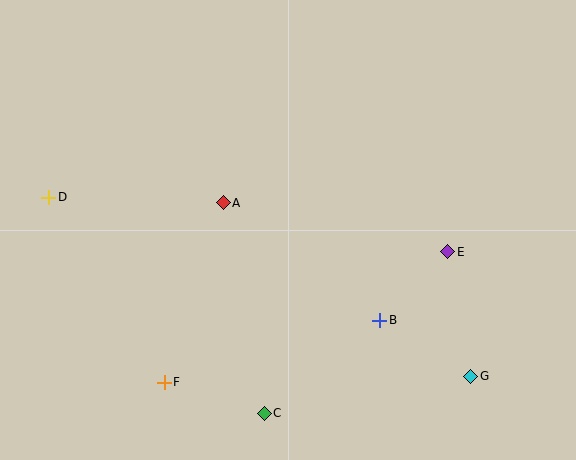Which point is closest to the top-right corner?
Point E is closest to the top-right corner.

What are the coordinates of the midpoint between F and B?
The midpoint between F and B is at (272, 351).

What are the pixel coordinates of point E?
Point E is at (448, 252).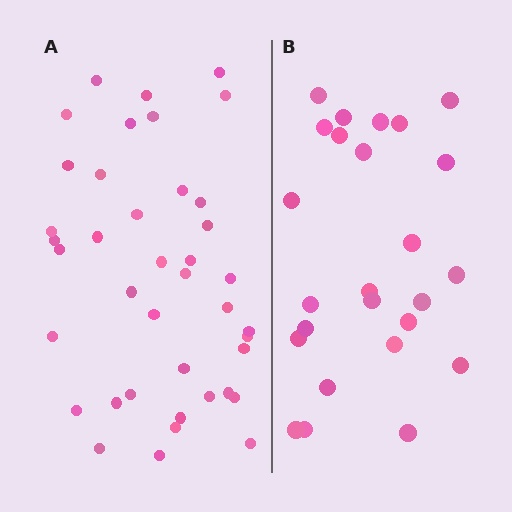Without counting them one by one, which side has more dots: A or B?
Region A (the left region) has more dots.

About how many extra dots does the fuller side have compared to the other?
Region A has approximately 15 more dots than region B.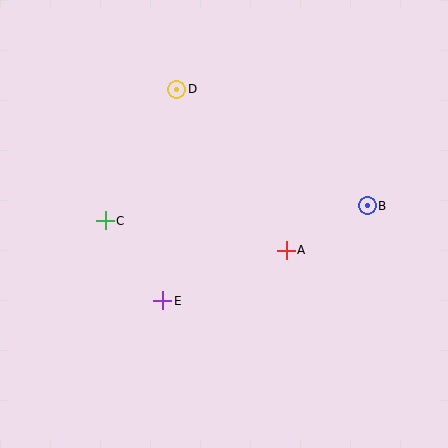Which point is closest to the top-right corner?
Point B is closest to the top-right corner.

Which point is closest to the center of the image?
Point A at (286, 250) is closest to the center.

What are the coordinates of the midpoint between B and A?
The midpoint between B and A is at (327, 228).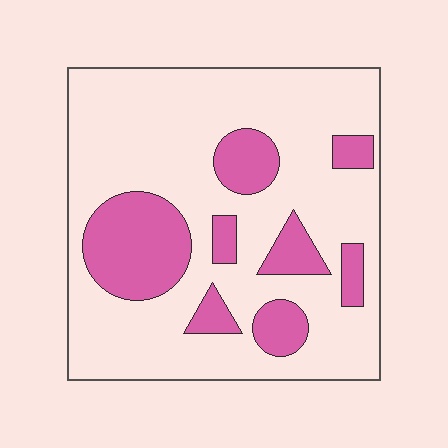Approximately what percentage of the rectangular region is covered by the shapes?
Approximately 25%.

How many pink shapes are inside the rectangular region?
8.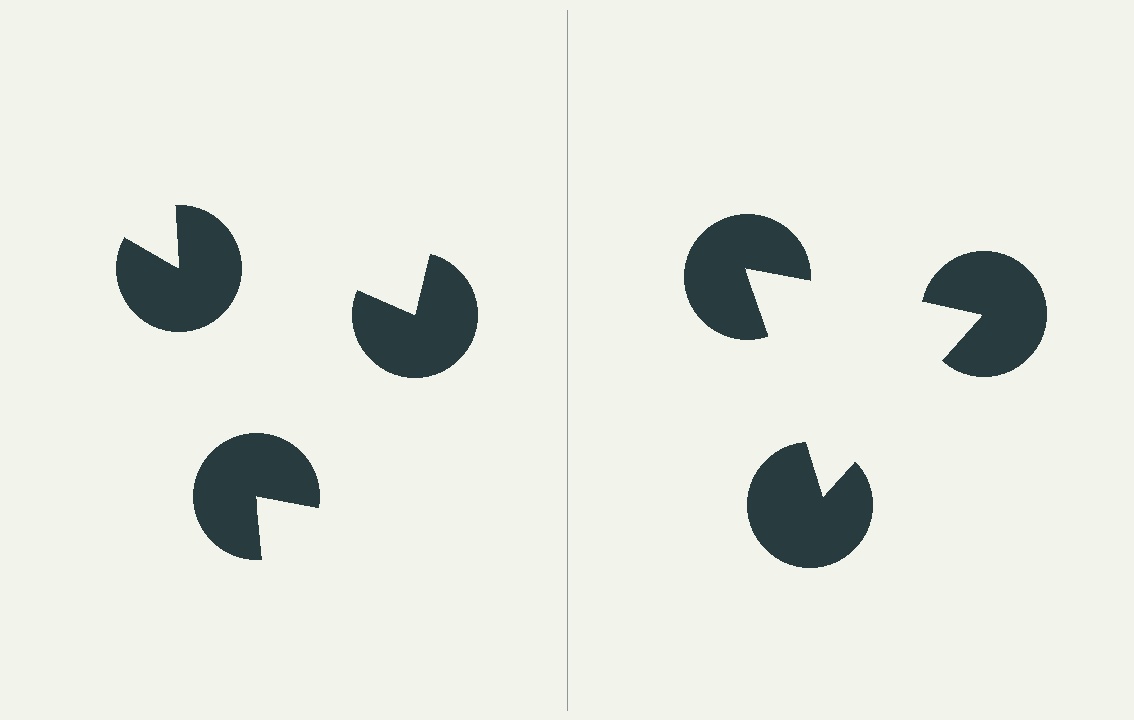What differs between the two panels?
The pac-man discs are positioned identically on both sides; only the wedge orientations differ. On the right they align to a triangle; on the left they are misaligned.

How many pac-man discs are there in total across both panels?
6 — 3 on each side.